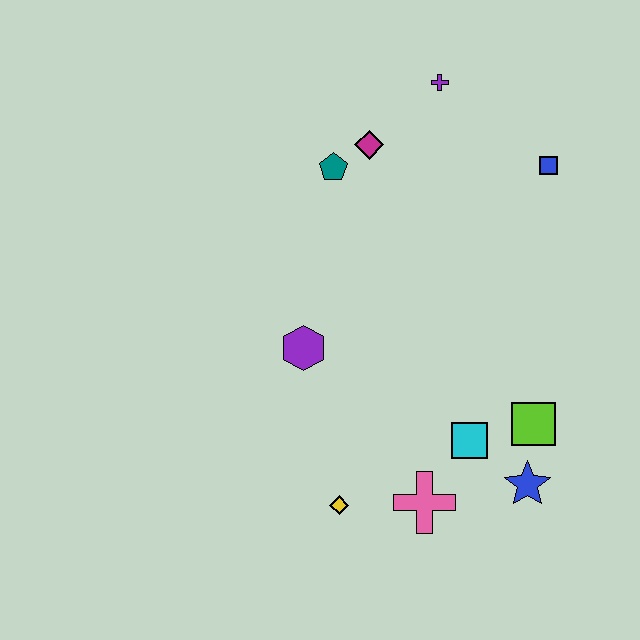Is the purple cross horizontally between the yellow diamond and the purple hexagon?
No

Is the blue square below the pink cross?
No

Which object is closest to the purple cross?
The magenta diamond is closest to the purple cross.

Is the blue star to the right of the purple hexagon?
Yes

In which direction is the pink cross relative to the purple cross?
The pink cross is below the purple cross.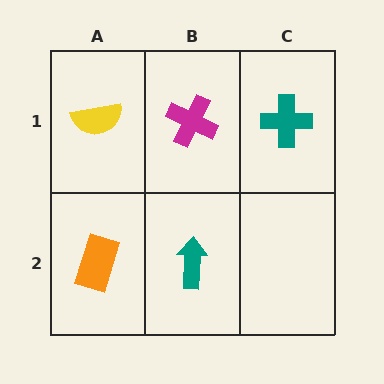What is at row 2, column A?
An orange rectangle.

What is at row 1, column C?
A teal cross.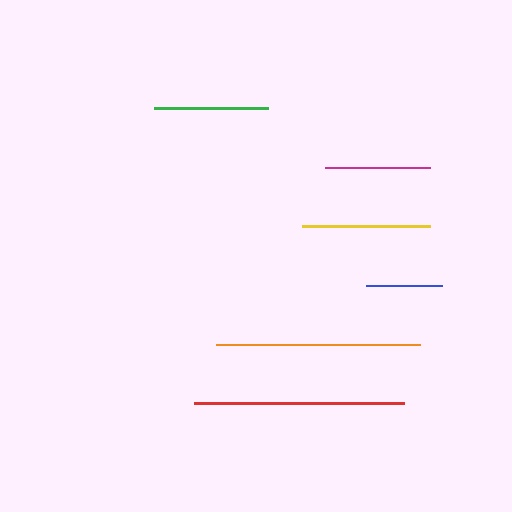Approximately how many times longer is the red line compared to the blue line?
The red line is approximately 2.7 times the length of the blue line.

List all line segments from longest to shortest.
From longest to shortest: red, orange, yellow, green, magenta, blue.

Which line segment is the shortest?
The blue line is the shortest at approximately 76 pixels.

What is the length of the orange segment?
The orange segment is approximately 204 pixels long.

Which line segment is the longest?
The red line is the longest at approximately 210 pixels.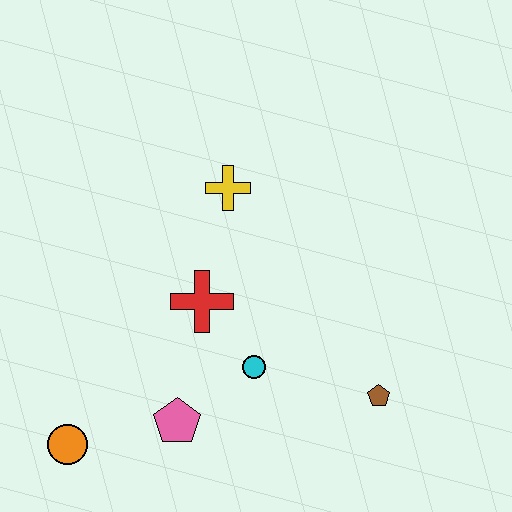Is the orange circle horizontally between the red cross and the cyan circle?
No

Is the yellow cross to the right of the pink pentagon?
Yes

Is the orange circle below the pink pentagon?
Yes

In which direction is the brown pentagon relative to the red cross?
The brown pentagon is to the right of the red cross.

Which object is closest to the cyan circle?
The red cross is closest to the cyan circle.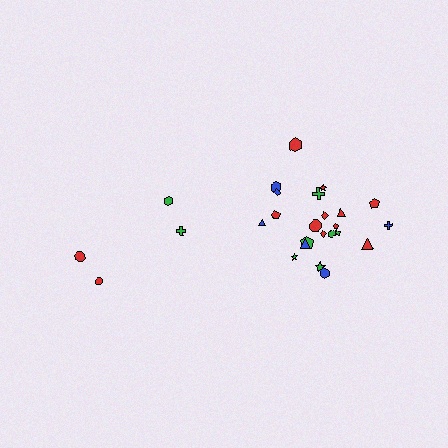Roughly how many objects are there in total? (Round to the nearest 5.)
Roughly 25 objects in total.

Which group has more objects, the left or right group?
The right group.